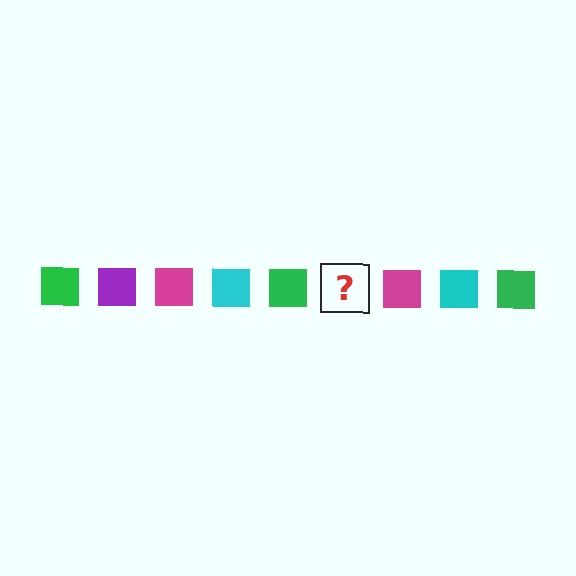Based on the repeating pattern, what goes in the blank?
The blank should be a purple square.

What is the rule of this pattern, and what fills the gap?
The rule is that the pattern cycles through green, purple, magenta, cyan squares. The gap should be filled with a purple square.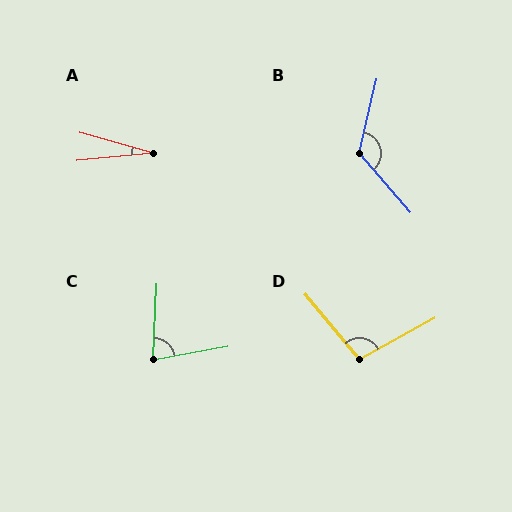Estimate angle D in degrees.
Approximately 101 degrees.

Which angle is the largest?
B, at approximately 126 degrees.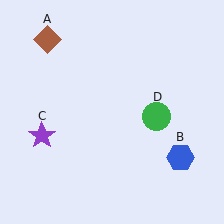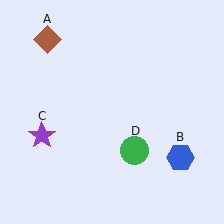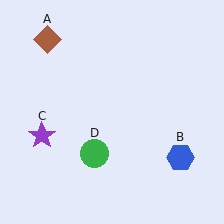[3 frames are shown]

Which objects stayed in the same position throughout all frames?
Brown diamond (object A) and blue hexagon (object B) and purple star (object C) remained stationary.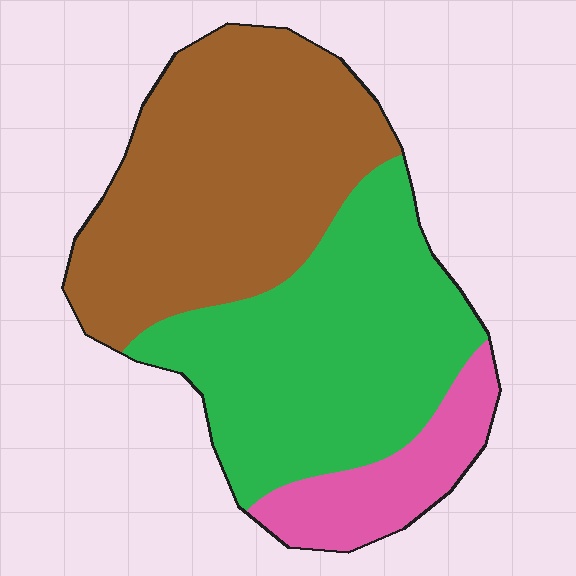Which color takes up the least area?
Pink, at roughly 15%.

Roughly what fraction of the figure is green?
Green takes up about two fifths (2/5) of the figure.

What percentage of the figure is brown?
Brown takes up between a quarter and a half of the figure.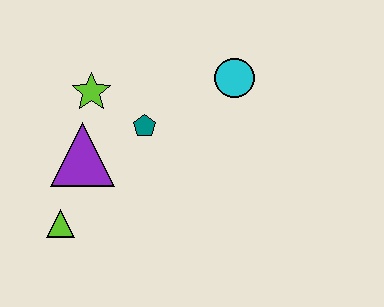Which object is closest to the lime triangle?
The purple triangle is closest to the lime triangle.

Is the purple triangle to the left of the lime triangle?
No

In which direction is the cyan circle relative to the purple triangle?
The cyan circle is to the right of the purple triangle.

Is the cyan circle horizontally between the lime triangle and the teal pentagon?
No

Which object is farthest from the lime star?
The cyan circle is farthest from the lime star.